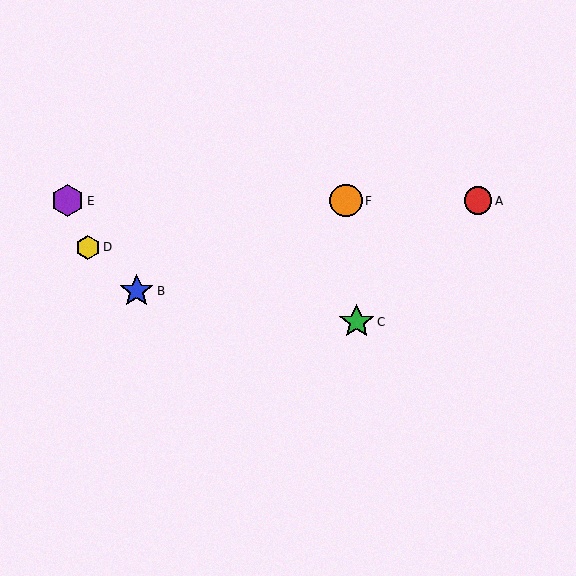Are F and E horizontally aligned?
Yes, both are at y≈201.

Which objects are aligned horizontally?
Objects A, E, F are aligned horizontally.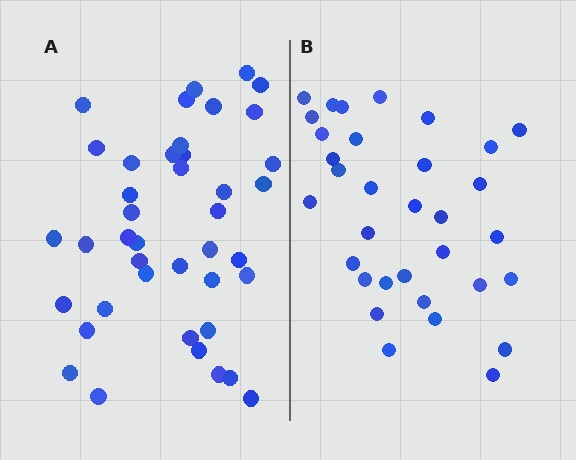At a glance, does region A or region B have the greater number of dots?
Region A (the left region) has more dots.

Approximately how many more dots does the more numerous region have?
Region A has roughly 8 or so more dots than region B.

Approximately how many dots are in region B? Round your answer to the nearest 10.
About 30 dots. (The exact count is 33, which rounds to 30.)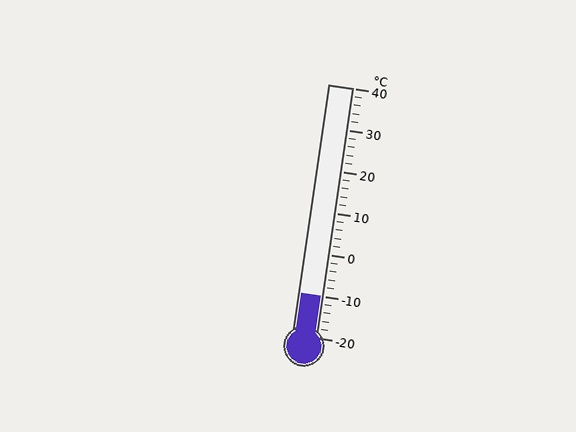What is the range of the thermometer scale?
The thermometer scale ranges from -20°C to 40°C.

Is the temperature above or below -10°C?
The temperature is at -10°C.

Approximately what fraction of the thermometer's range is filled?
The thermometer is filled to approximately 15% of its range.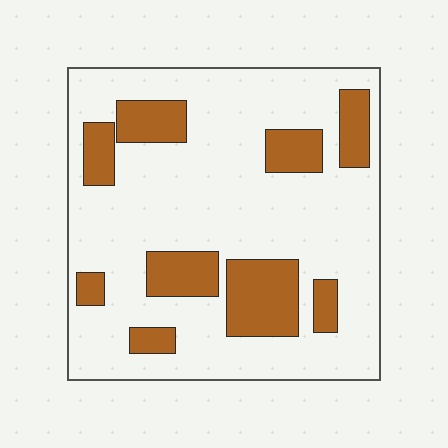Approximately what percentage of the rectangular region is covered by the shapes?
Approximately 25%.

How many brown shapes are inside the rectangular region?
9.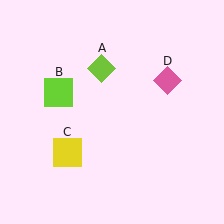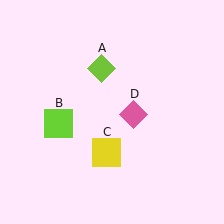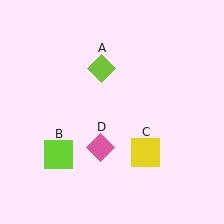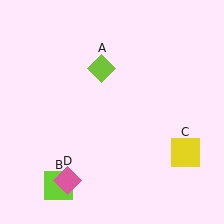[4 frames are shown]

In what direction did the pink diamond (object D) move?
The pink diamond (object D) moved down and to the left.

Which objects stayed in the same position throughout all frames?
Lime diamond (object A) remained stationary.